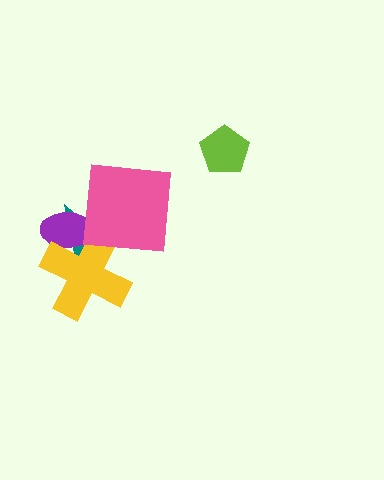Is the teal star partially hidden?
Yes, it is partially covered by another shape.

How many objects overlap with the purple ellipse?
2 objects overlap with the purple ellipse.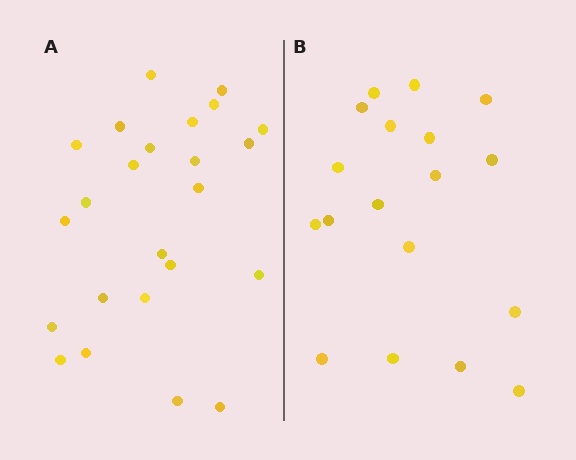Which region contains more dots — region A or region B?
Region A (the left region) has more dots.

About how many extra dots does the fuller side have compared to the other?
Region A has about 6 more dots than region B.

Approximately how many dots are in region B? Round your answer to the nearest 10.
About 20 dots. (The exact count is 18, which rounds to 20.)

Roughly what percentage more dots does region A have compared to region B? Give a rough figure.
About 35% more.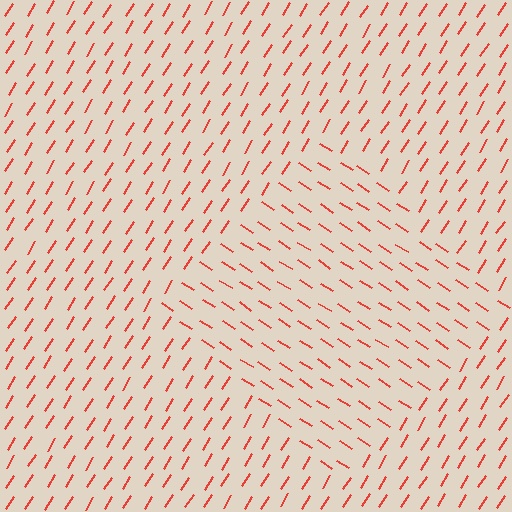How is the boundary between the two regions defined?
The boundary is defined purely by a change in line orientation (approximately 90 degrees difference). All lines are the same color and thickness.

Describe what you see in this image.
The image is filled with small red line segments. A diamond region in the image has lines oriented differently from the surrounding lines, creating a visible texture boundary.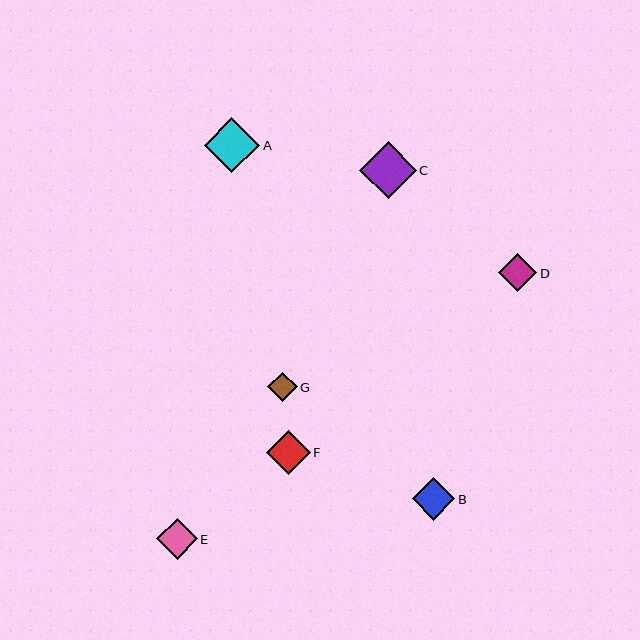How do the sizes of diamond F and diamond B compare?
Diamond F and diamond B are approximately the same size.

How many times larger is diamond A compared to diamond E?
Diamond A is approximately 1.4 times the size of diamond E.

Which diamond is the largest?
Diamond C is the largest with a size of approximately 57 pixels.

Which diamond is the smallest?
Diamond G is the smallest with a size of approximately 30 pixels.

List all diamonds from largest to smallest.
From largest to smallest: C, A, F, B, E, D, G.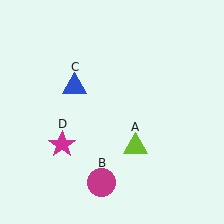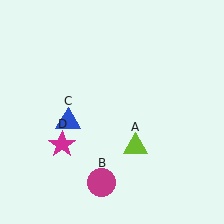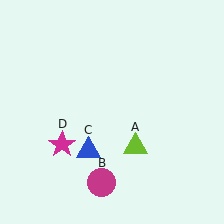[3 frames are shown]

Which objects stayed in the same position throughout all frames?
Lime triangle (object A) and magenta circle (object B) and magenta star (object D) remained stationary.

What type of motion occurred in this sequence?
The blue triangle (object C) rotated counterclockwise around the center of the scene.